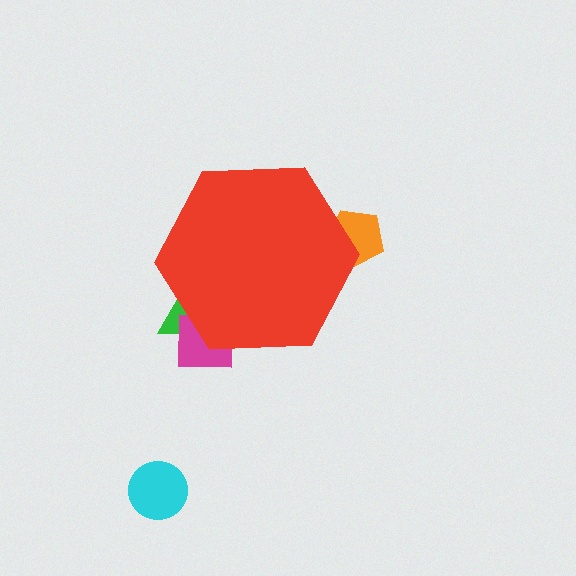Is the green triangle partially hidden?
Yes, the green triangle is partially hidden behind the red hexagon.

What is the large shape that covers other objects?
A red hexagon.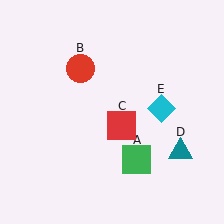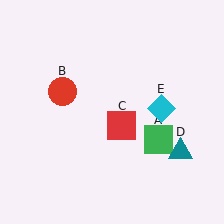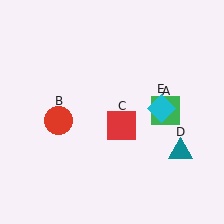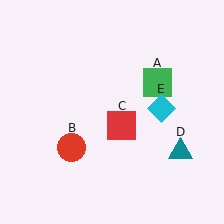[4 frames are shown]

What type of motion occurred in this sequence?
The green square (object A), red circle (object B) rotated counterclockwise around the center of the scene.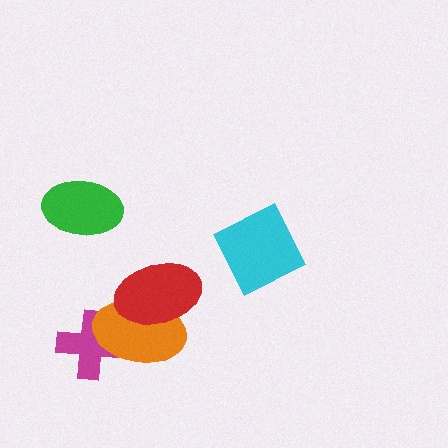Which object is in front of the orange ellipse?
The red ellipse is in front of the orange ellipse.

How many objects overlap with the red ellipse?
1 object overlaps with the red ellipse.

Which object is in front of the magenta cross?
The orange ellipse is in front of the magenta cross.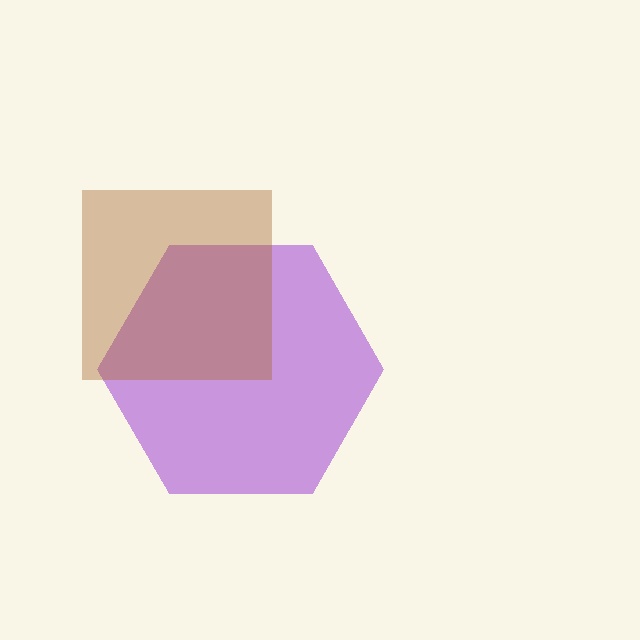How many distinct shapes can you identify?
There are 2 distinct shapes: a purple hexagon, a brown square.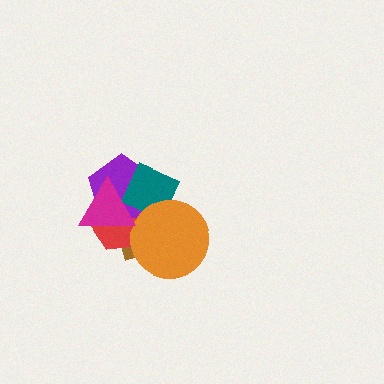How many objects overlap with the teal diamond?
5 objects overlap with the teal diamond.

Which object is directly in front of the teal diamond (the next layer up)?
The orange circle is directly in front of the teal diamond.